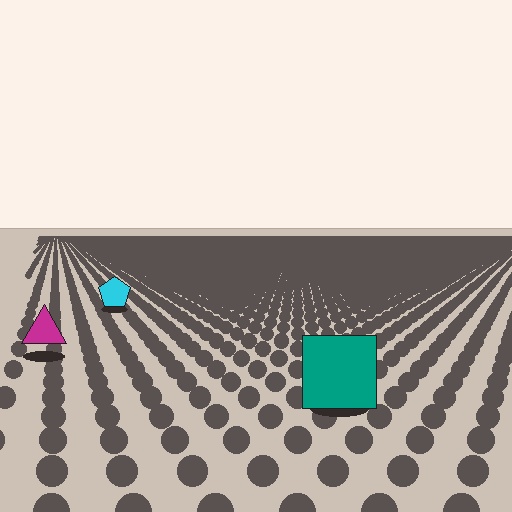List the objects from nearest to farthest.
From nearest to farthest: the teal square, the magenta triangle, the cyan pentagon.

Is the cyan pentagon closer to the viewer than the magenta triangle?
No. The magenta triangle is closer — you can tell from the texture gradient: the ground texture is coarser near it.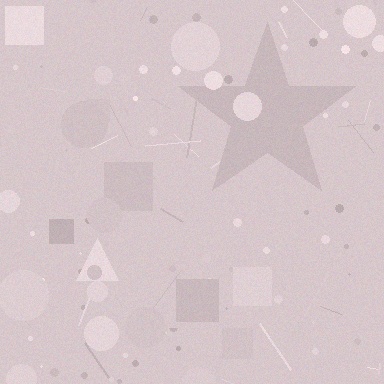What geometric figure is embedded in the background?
A star is embedded in the background.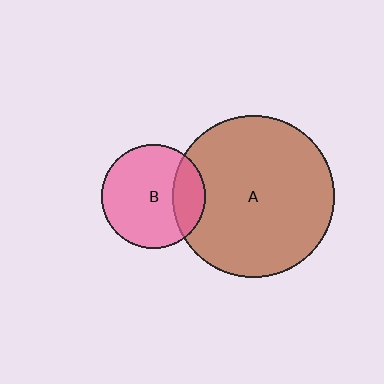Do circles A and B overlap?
Yes.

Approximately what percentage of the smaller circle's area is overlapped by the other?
Approximately 25%.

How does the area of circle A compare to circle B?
Approximately 2.4 times.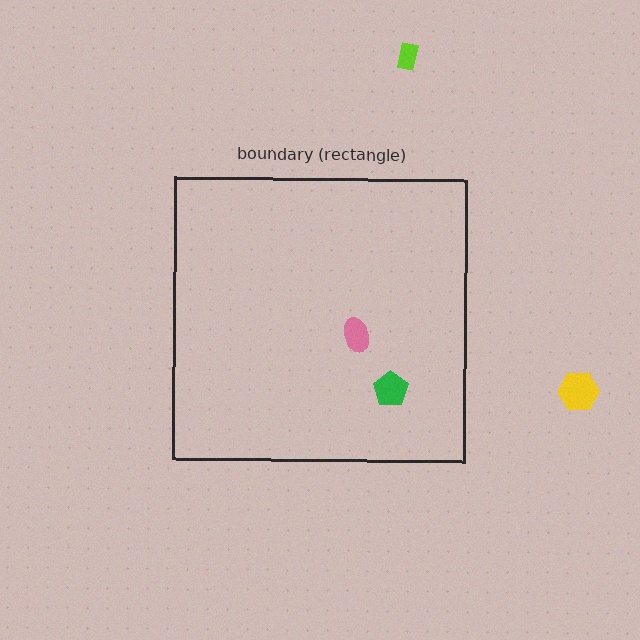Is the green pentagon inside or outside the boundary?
Inside.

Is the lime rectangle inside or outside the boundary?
Outside.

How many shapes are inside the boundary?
2 inside, 2 outside.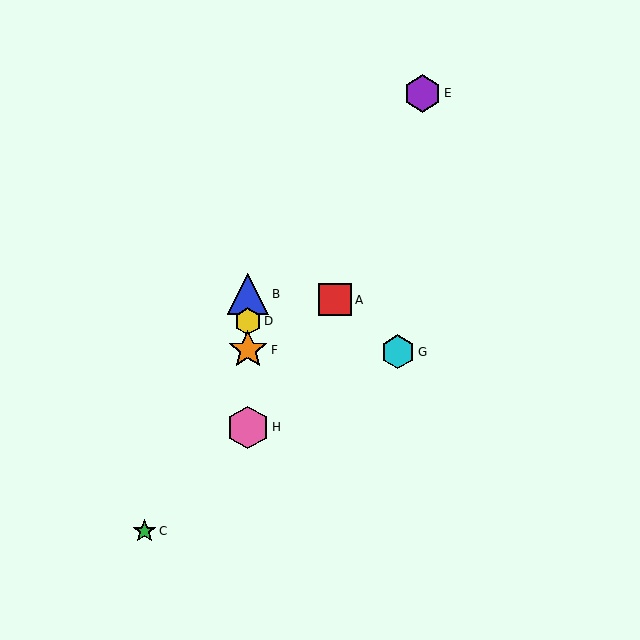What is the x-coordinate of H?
Object H is at x≈248.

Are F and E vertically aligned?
No, F is at x≈248 and E is at x≈422.